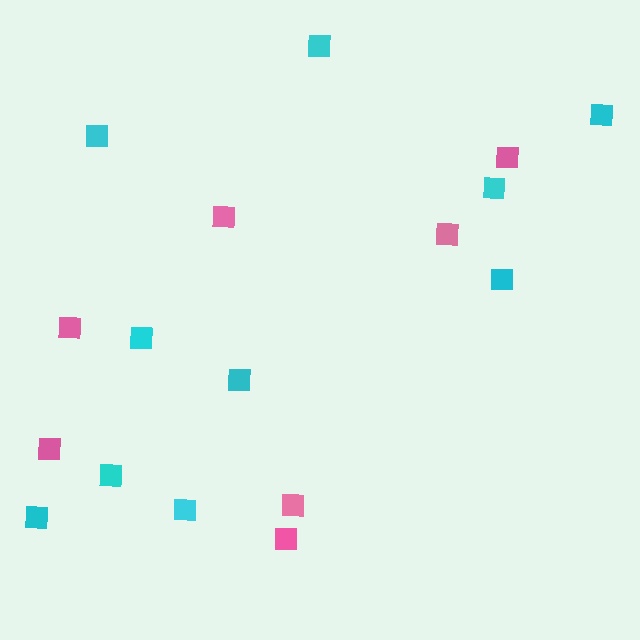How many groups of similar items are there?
There are 2 groups: one group of pink squares (7) and one group of cyan squares (10).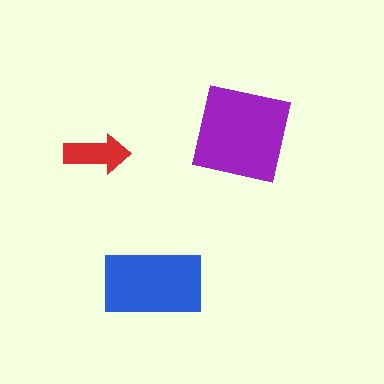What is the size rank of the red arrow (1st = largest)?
3rd.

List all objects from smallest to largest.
The red arrow, the blue rectangle, the purple square.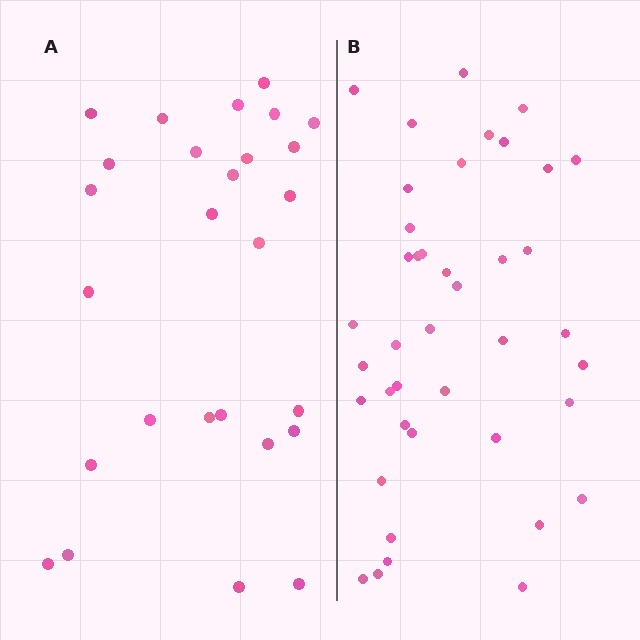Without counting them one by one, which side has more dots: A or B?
Region B (the right region) has more dots.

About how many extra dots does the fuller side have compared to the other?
Region B has approximately 15 more dots than region A.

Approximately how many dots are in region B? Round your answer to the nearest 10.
About 40 dots. (The exact count is 41, which rounds to 40.)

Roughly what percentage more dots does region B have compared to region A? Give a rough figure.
About 50% more.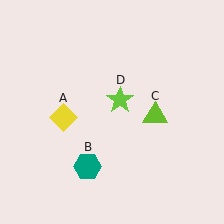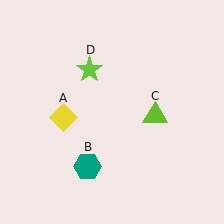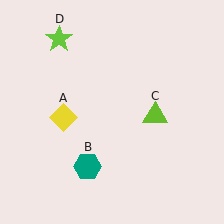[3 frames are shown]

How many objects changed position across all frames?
1 object changed position: lime star (object D).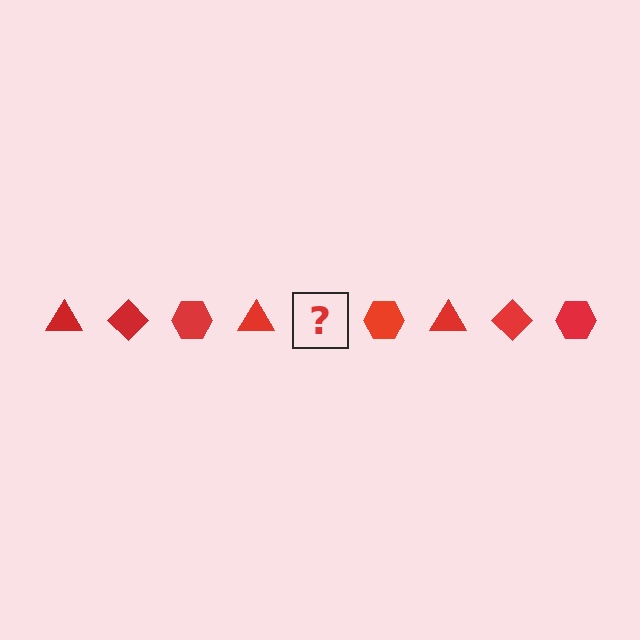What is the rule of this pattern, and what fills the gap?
The rule is that the pattern cycles through triangle, diamond, hexagon shapes in red. The gap should be filled with a red diamond.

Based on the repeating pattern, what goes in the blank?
The blank should be a red diamond.